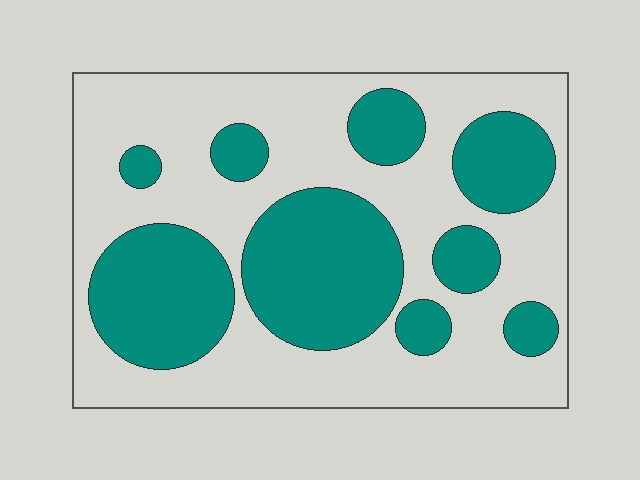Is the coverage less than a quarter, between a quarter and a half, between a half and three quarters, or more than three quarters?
Between a quarter and a half.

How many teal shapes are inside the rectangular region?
9.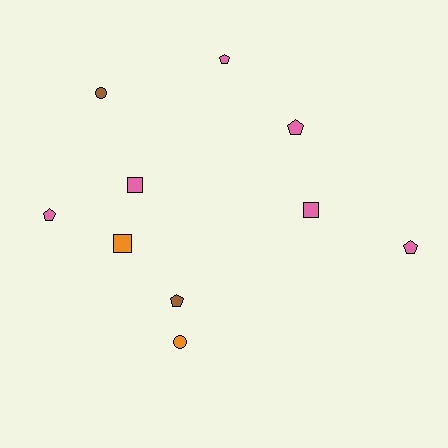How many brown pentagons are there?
There is 1 brown pentagon.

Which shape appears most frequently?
Pentagon, with 5 objects.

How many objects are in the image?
There are 10 objects.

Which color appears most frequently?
Pink, with 6 objects.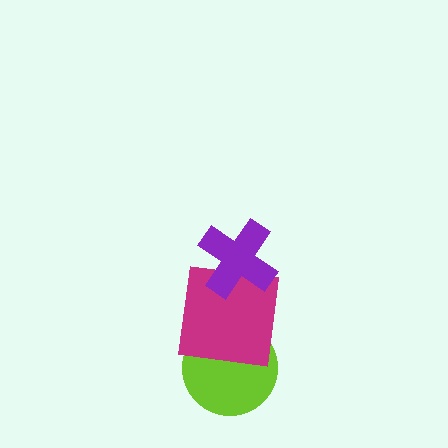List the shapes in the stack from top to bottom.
From top to bottom: the purple cross, the magenta square, the lime circle.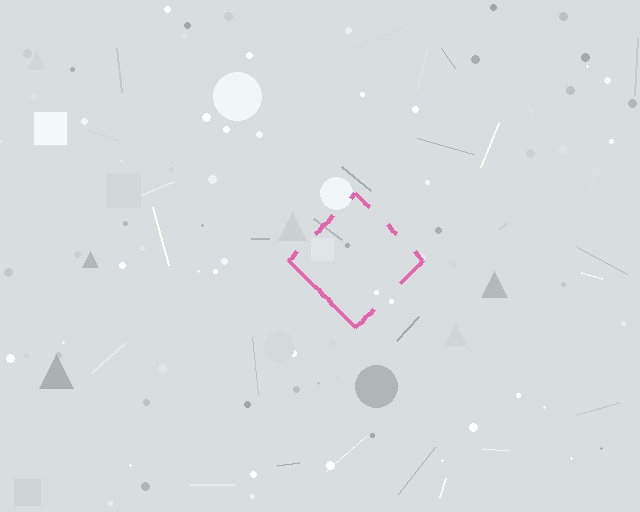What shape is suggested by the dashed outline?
The dashed outline suggests a diamond.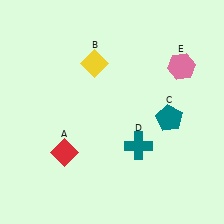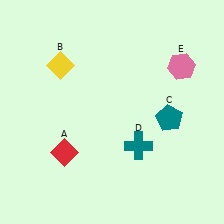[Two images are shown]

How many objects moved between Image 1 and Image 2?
1 object moved between the two images.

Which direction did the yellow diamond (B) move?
The yellow diamond (B) moved left.